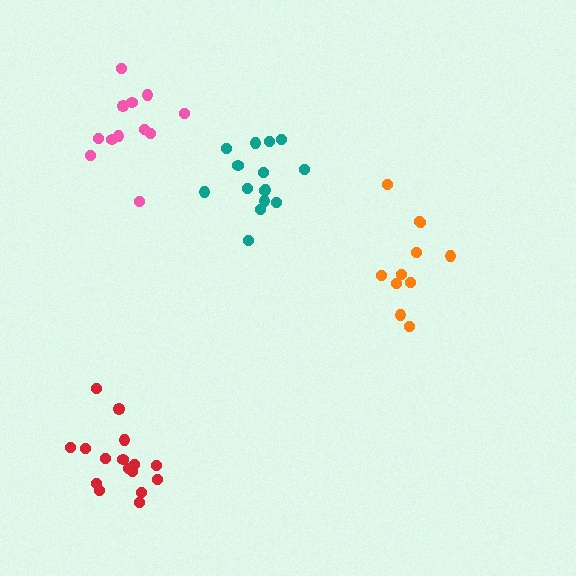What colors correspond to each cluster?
The clusters are colored: orange, teal, red, pink.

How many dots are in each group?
Group 1: 11 dots, Group 2: 15 dots, Group 3: 16 dots, Group 4: 12 dots (54 total).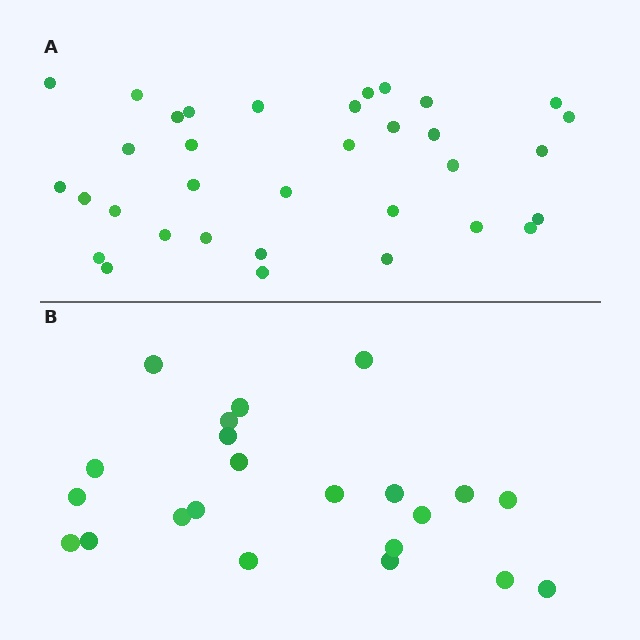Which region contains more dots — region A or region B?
Region A (the top region) has more dots.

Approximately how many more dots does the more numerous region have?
Region A has roughly 12 or so more dots than region B.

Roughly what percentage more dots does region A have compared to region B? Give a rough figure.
About 55% more.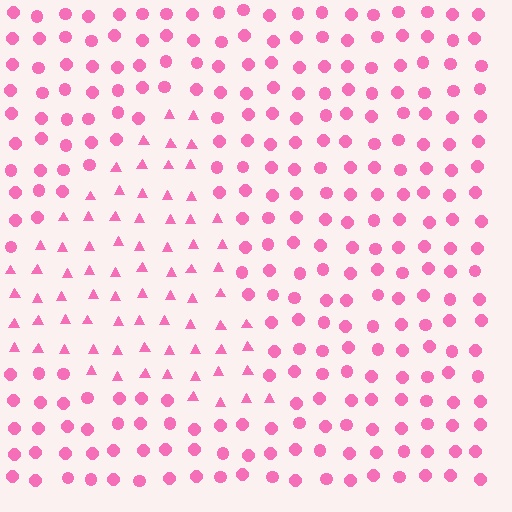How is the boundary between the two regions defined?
The boundary is defined by a change in element shape: triangles inside vs. circles outside. All elements share the same color and spacing.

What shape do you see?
I see a triangle.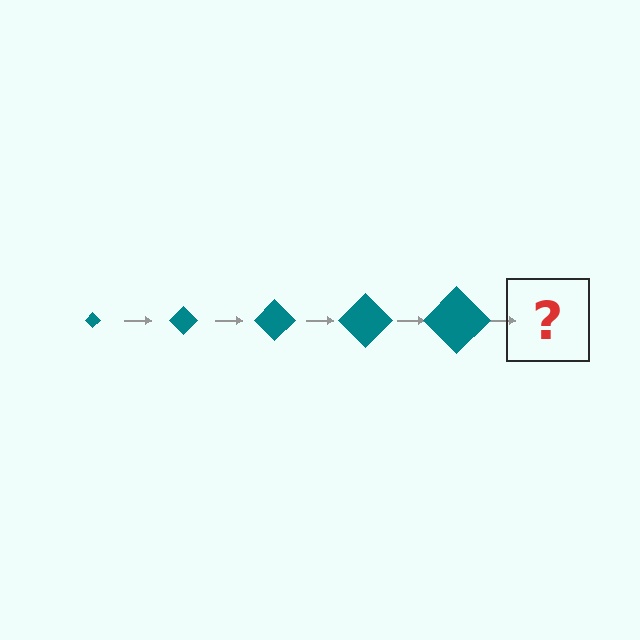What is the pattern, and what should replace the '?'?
The pattern is that the diamond gets progressively larger each step. The '?' should be a teal diamond, larger than the previous one.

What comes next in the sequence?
The next element should be a teal diamond, larger than the previous one.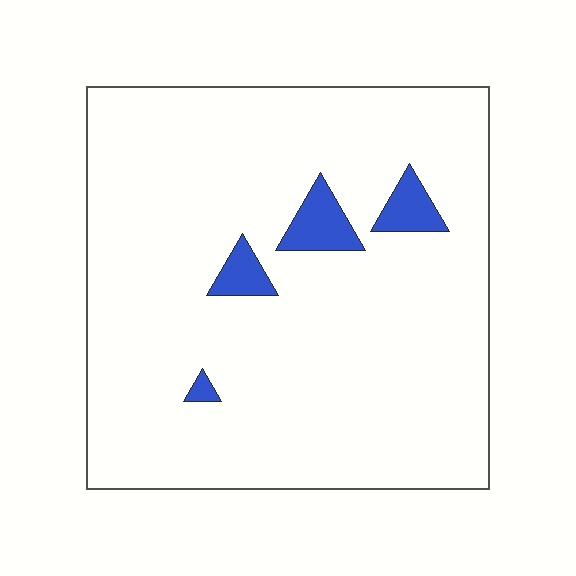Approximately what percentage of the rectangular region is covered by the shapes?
Approximately 5%.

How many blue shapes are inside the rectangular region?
4.